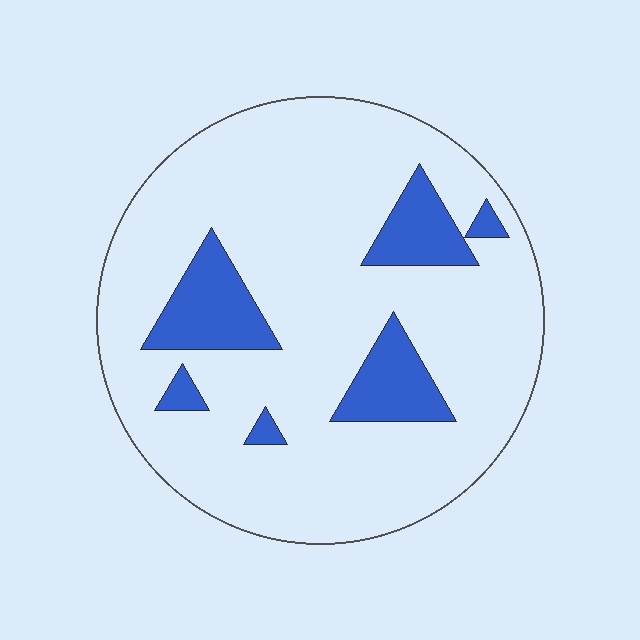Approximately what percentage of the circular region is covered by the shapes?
Approximately 15%.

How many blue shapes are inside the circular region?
6.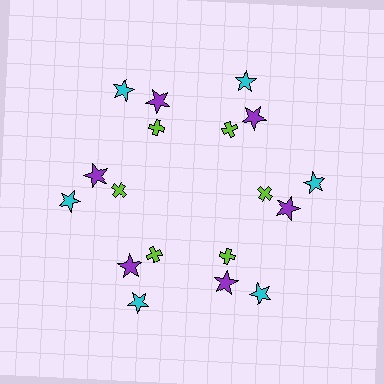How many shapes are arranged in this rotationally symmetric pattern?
There are 18 shapes, arranged in 6 groups of 3.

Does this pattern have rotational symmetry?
Yes, this pattern has 6-fold rotational symmetry. It looks the same after rotating 60 degrees around the center.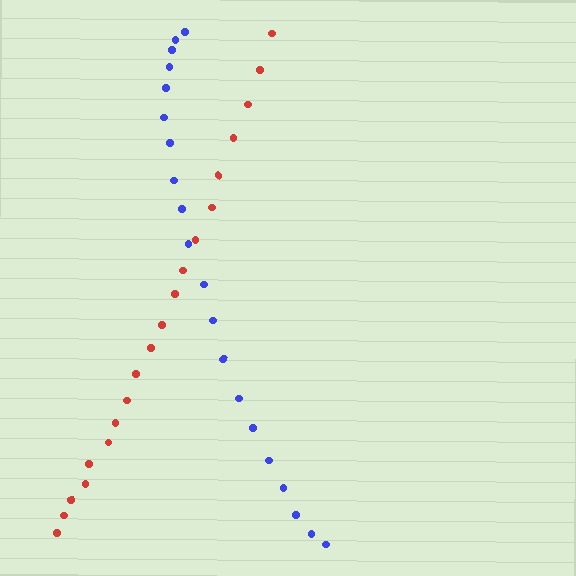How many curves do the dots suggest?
There are 2 distinct paths.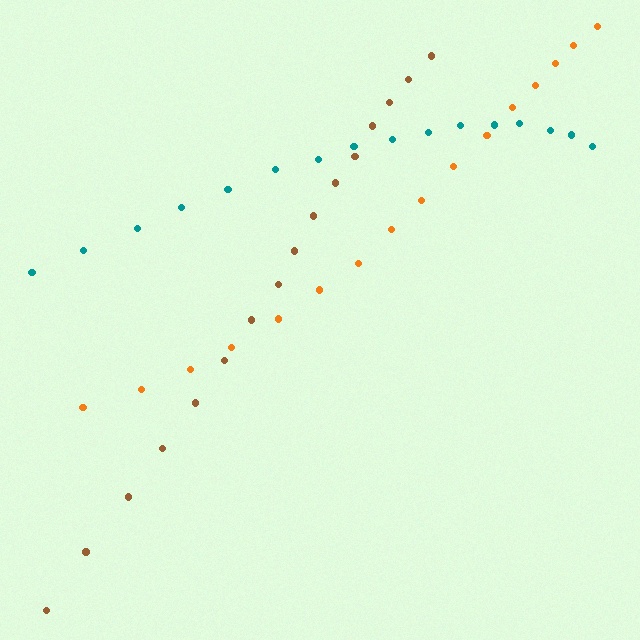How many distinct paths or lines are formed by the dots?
There are 3 distinct paths.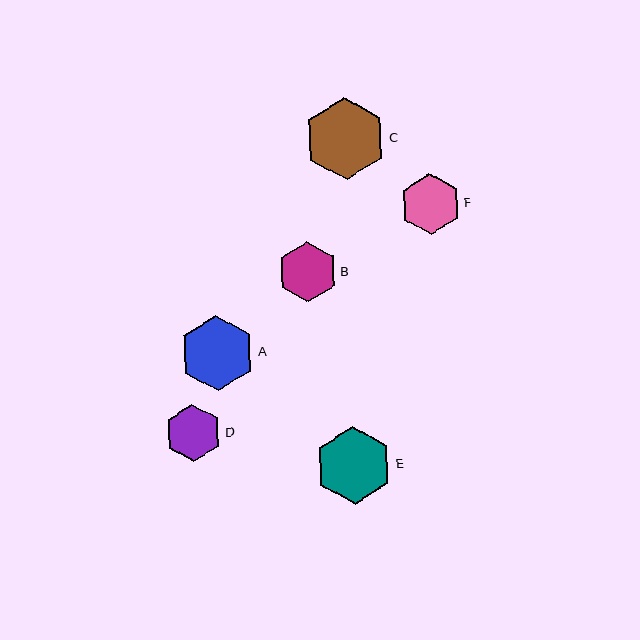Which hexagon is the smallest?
Hexagon D is the smallest with a size of approximately 57 pixels.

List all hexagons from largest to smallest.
From largest to smallest: C, E, A, F, B, D.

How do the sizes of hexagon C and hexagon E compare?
Hexagon C and hexagon E are approximately the same size.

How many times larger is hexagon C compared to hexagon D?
Hexagon C is approximately 1.4 times the size of hexagon D.